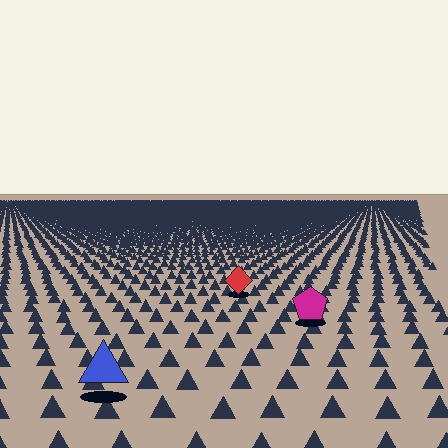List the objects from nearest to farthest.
From nearest to farthest: the blue triangle, the magenta pentagon, the red diamond.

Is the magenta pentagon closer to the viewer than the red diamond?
Yes. The magenta pentagon is closer — you can tell from the texture gradient: the ground texture is coarser near it.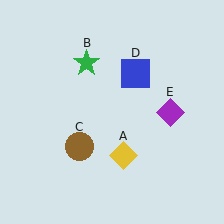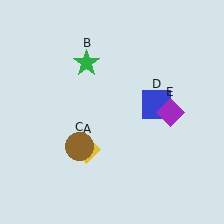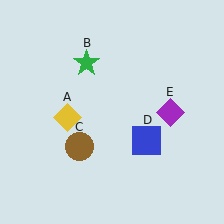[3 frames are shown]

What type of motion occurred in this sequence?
The yellow diamond (object A), blue square (object D) rotated clockwise around the center of the scene.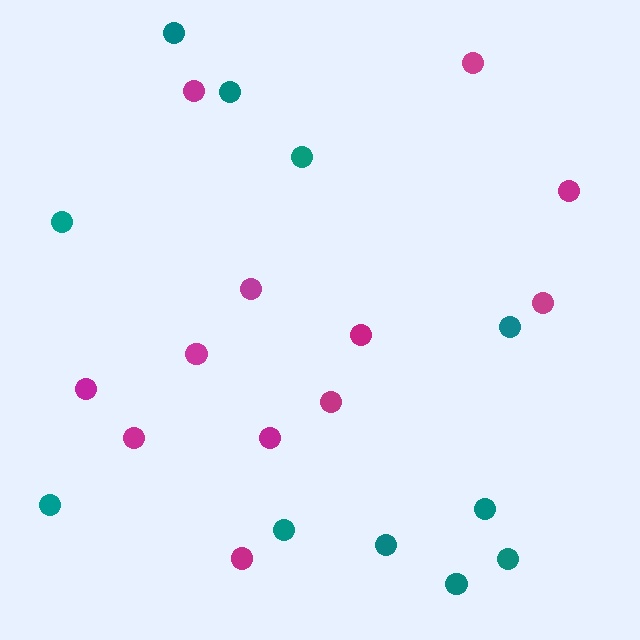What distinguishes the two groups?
There are 2 groups: one group of magenta circles (12) and one group of teal circles (11).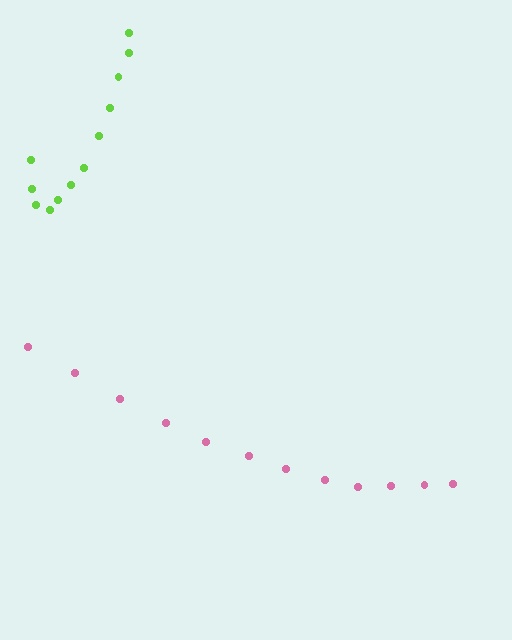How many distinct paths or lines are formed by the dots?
There are 2 distinct paths.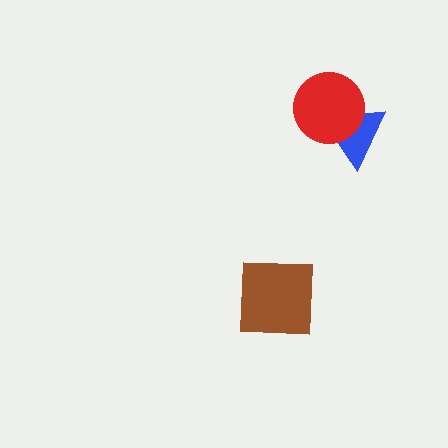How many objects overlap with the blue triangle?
1 object overlaps with the blue triangle.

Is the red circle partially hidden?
No, no other shape covers it.